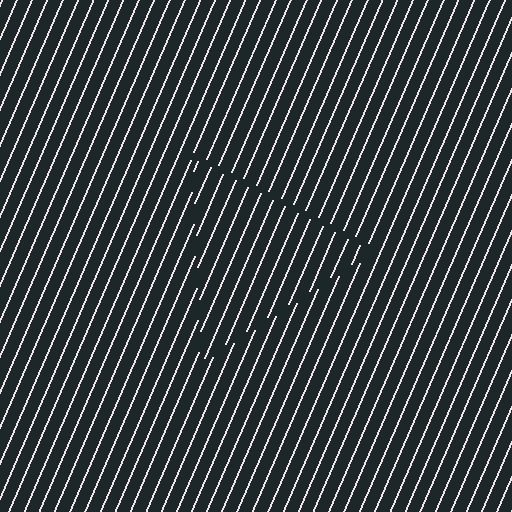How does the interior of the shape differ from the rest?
The interior of the shape contains the same grating, shifted by half a period — the contour is defined by the phase discontinuity where line-ends from the inner and outer gratings abut.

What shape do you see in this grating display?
An illusory triangle. The interior of the shape contains the same grating, shifted by half a period — the contour is defined by the phase discontinuity where line-ends from the inner and outer gratings abut.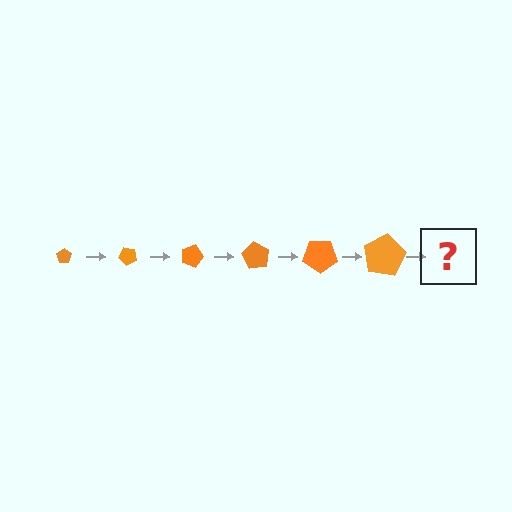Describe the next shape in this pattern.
It should be a pentagon, larger than the previous one and rotated 270 degrees from the start.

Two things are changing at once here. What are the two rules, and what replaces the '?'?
The two rules are that the pentagon grows larger each step and it rotates 45 degrees each step. The '?' should be a pentagon, larger than the previous one and rotated 270 degrees from the start.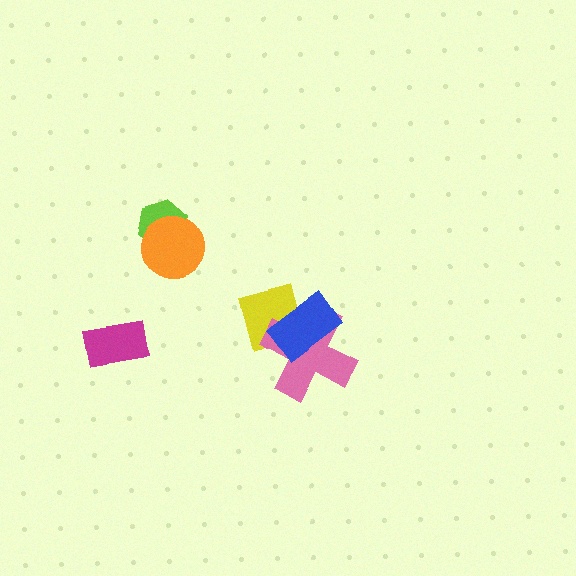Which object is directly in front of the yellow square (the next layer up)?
The pink cross is directly in front of the yellow square.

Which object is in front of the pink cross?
The blue rectangle is in front of the pink cross.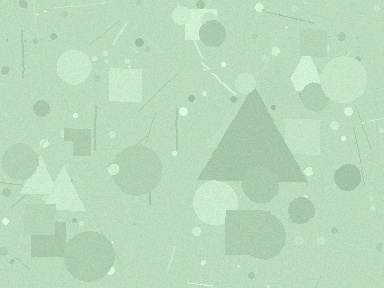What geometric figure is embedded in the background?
A triangle is embedded in the background.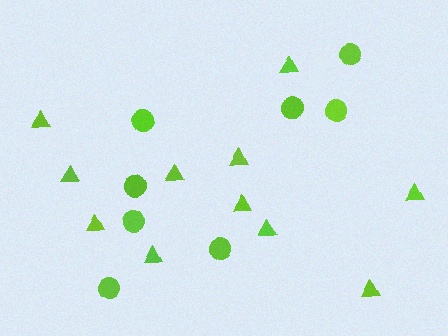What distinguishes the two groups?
There are 2 groups: one group of circles (8) and one group of triangles (11).